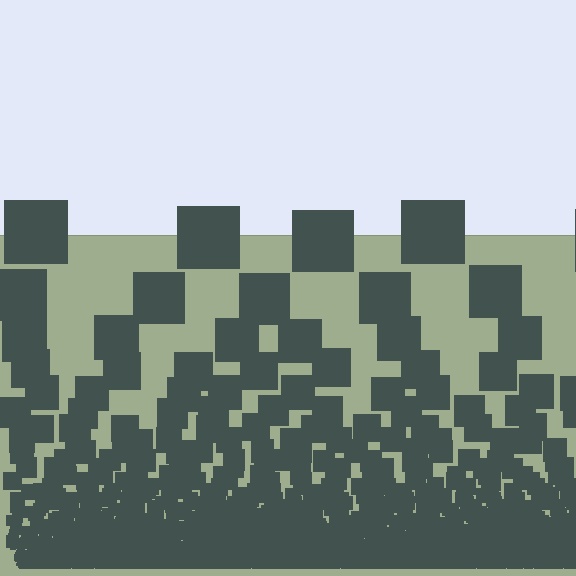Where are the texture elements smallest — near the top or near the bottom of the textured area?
Near the bottom.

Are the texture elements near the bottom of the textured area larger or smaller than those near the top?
Smaller. The gradient is inverted — elements near the bottom are smaller and denser.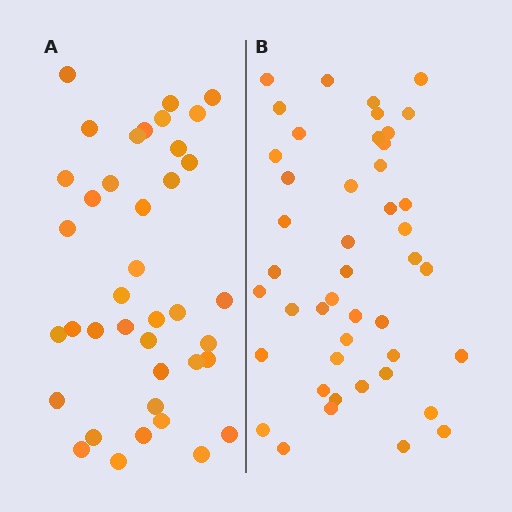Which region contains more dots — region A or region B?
Region B (the right region) has more dots.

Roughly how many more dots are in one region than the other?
Region B has about 6 more dots than region A.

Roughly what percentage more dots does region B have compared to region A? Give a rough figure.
About 15% more.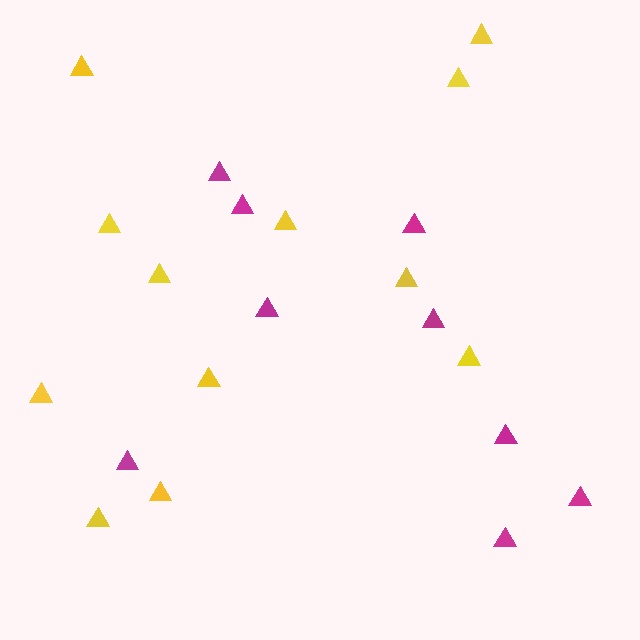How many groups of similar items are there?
There are 2 groups: one group of yellow triangles (12) and one group of magenta triangles (9).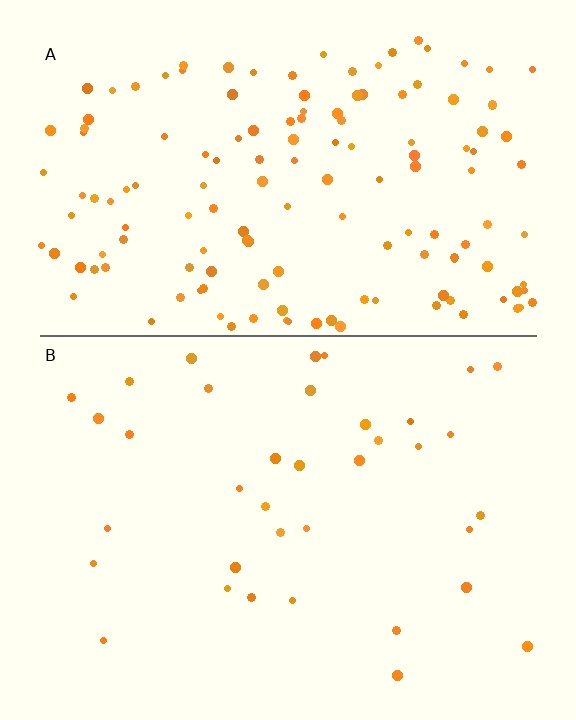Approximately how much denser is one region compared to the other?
Approximately 4.0× — region A over region B.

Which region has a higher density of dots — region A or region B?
A (the top).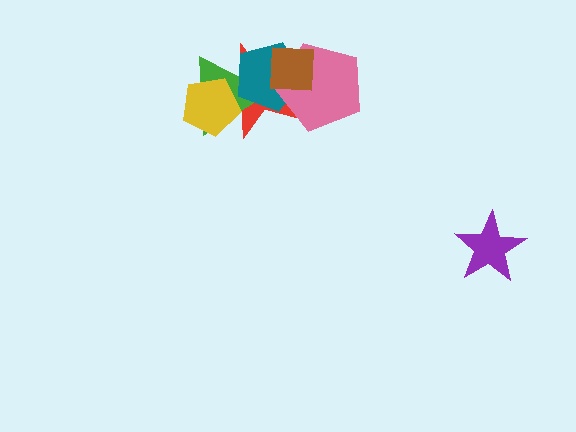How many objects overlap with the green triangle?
3 objects overlap with the green triangle.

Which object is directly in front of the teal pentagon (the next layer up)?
The pink pentagon is directly in front of the teal pentagon.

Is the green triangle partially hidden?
Yes, it is partially covered by another shape.